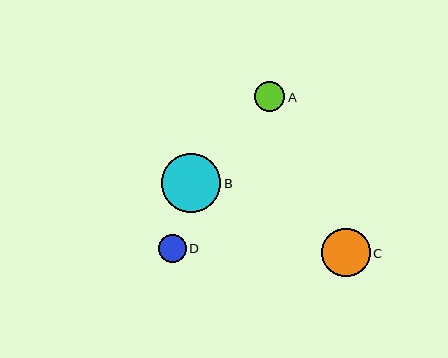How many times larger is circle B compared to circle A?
Circle B is approximately 2.0 times the size of circle A.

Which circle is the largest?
Circle B is the largest with a size of approximately 59 pixels.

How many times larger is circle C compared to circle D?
Circle C is approximately 1.7 times the size of circle D.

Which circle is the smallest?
Circle D is the smallest with a size of approximately 28 pixels.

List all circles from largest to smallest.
From largest to smallest: B, C, A, D.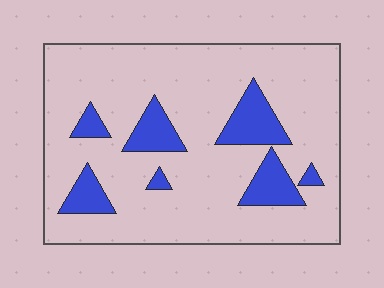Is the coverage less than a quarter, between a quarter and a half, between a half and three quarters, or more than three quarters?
Less than a quarter.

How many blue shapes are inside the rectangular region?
7.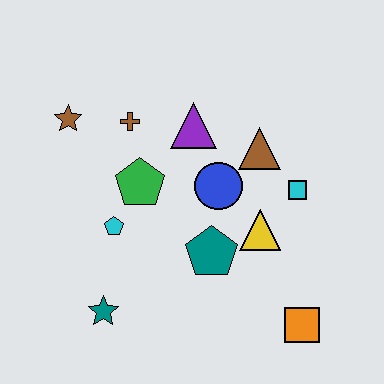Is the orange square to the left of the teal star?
No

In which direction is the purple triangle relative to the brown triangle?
The purple triangle is to the left of the brown triangle.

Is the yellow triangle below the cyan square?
Yes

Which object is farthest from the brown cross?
The orange square is farthest from the brown cross.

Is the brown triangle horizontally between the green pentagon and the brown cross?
No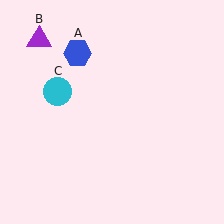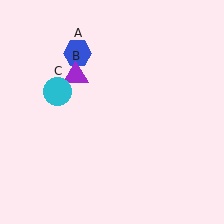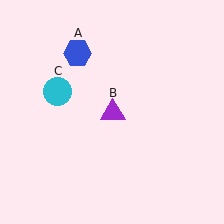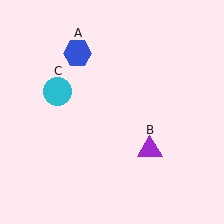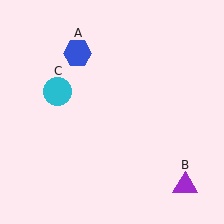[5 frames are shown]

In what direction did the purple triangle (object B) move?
The purple triangle (object B) moved down and to the right.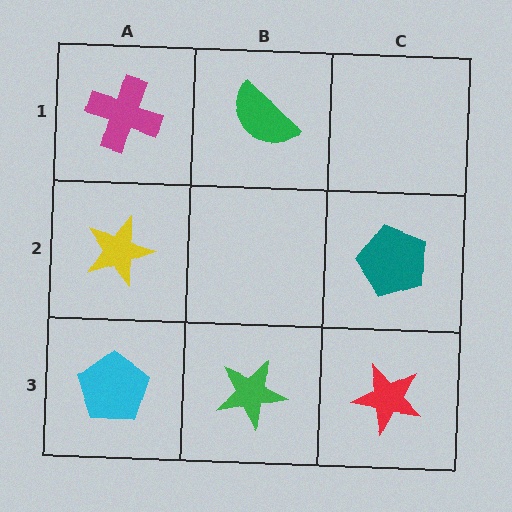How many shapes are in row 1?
2 shapes.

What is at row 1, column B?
A green semicircle.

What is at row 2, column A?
A yellow star.